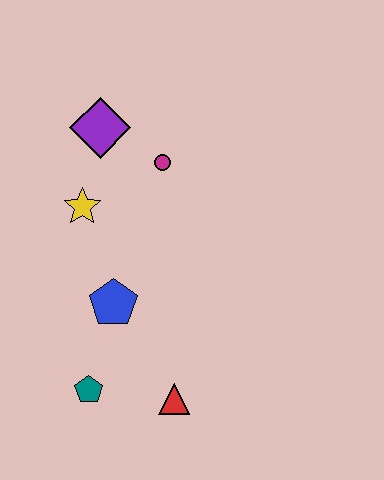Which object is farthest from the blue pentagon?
The purple diamond is farthest from the blue pentagon.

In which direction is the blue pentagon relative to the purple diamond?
The blue pentagon is below the purple diamond.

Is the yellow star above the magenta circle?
No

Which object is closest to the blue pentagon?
The teal pentagon is closest to the blue pentagon.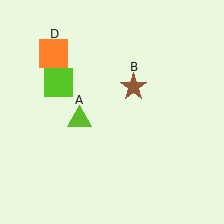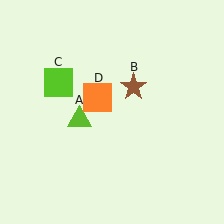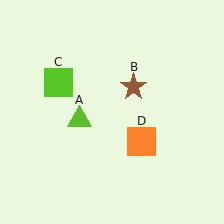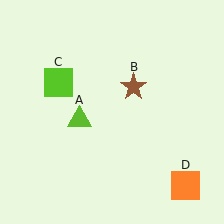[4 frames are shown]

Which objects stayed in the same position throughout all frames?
Lime triangle (object A) and brown star (object B) and lime square (object C) remained stationary.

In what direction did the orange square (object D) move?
The orange square (object D) moved down and to the right.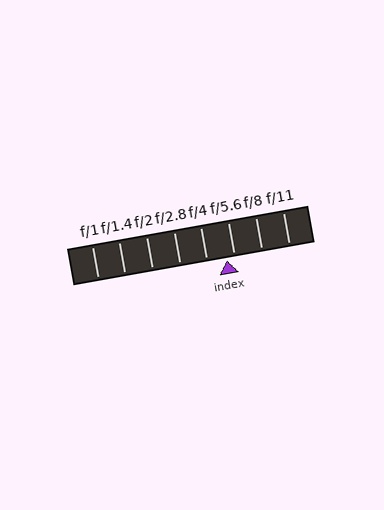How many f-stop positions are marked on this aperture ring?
There are 8 f-stop positions marked.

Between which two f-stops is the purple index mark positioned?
The index mark is between f/4 and f/5.6.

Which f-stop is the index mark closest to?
The index mark is closest to f/5.6.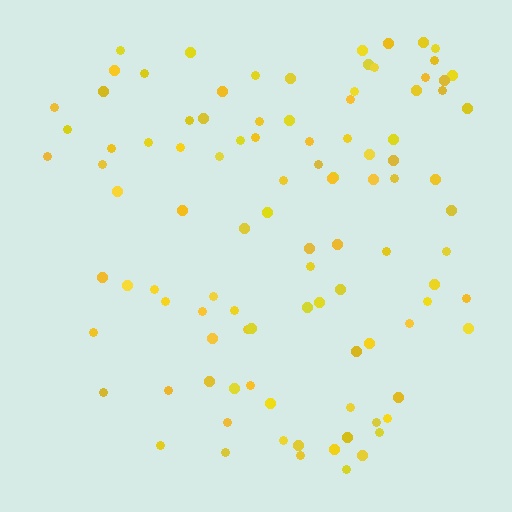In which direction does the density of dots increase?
From left to right, with the right side densest.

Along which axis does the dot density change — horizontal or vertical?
Horizontal.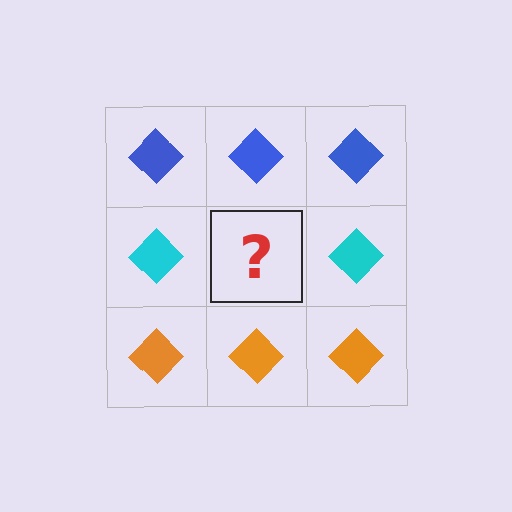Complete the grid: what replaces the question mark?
The question mark should be replaced with a cyan diamond.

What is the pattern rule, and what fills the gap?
The rule is that each row has a consistent color. The gap should be filled with a cyan diamond.